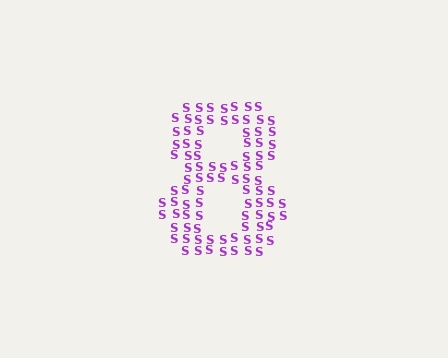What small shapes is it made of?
It is made of small letter S's.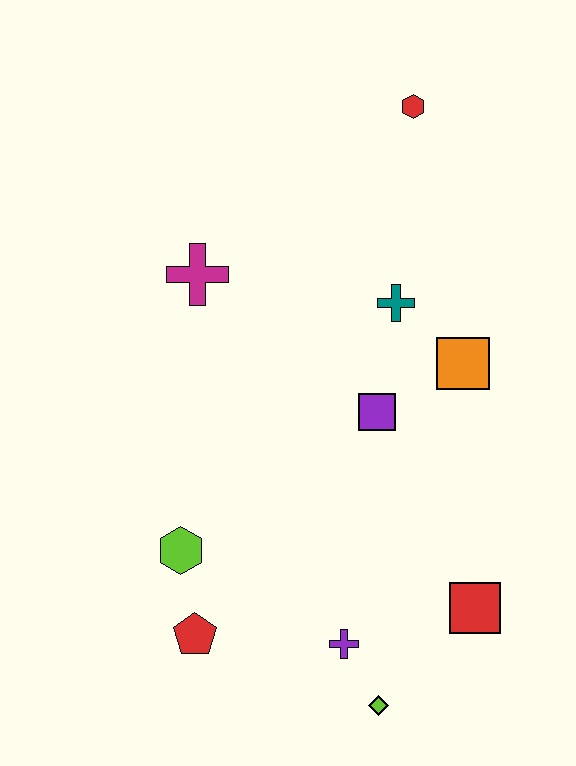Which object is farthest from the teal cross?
The lime diamond is farthest from the teal cross.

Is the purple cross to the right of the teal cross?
No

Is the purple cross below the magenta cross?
Yes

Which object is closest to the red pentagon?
The lime hexagon is closest to the red pentagon.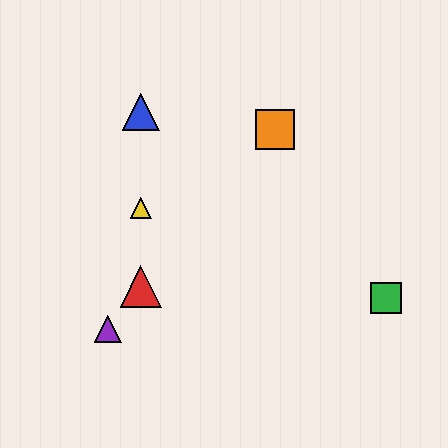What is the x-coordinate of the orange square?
The orange square is at x≈275.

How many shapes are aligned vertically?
3 shapes (the red triangle, the blue triangle, the yellow triangle) are aligned vertically.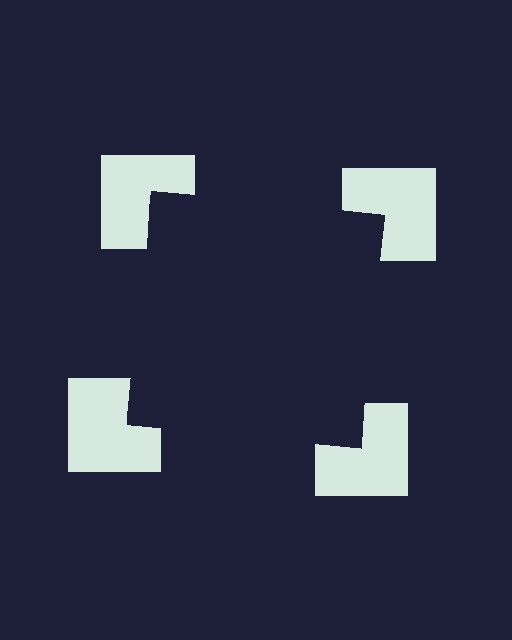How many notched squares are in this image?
There are 4 — one at each vertex of the illusory square.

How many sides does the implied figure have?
4 sides.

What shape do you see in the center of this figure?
An illusory square — its edges are inferred from the aligned wedge cuts in the notched squares, not physically drawn.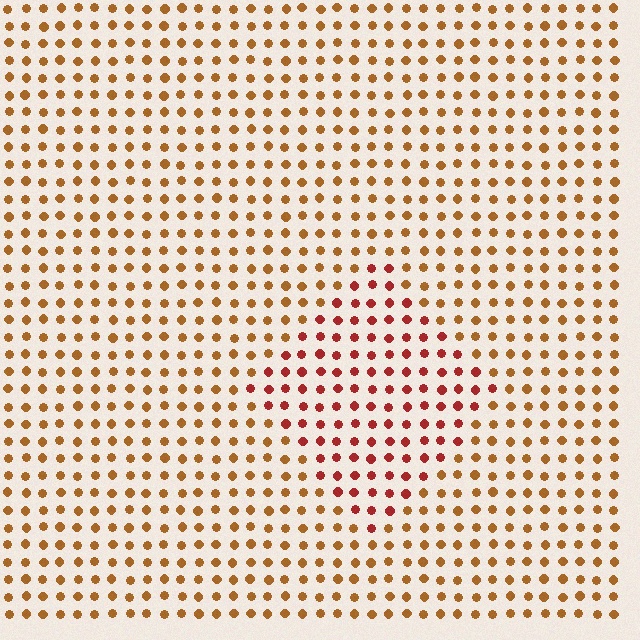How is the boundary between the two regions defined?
The boundary is defined purely by a slight shift in hue (about 32 degrees). Spacing, size, and orientation are identical on both sides.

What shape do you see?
I see a diamond.